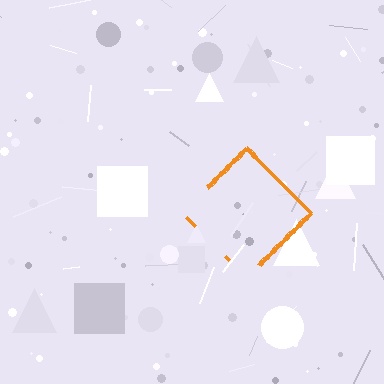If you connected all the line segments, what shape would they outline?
They would outline a diamond.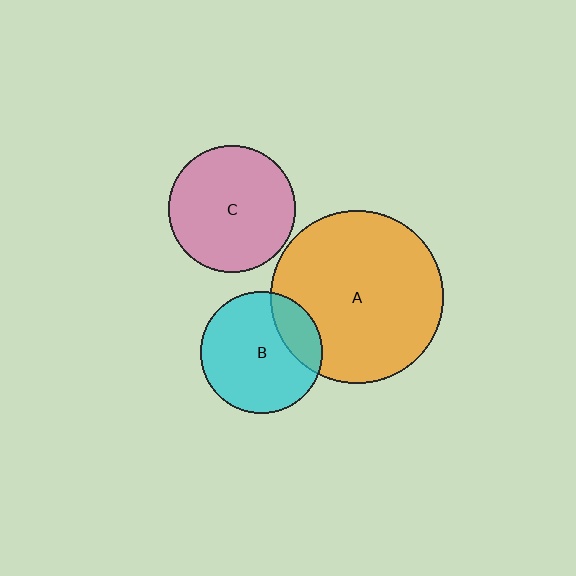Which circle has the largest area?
Circle A (orange).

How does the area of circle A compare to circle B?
Approximately 2.0 times.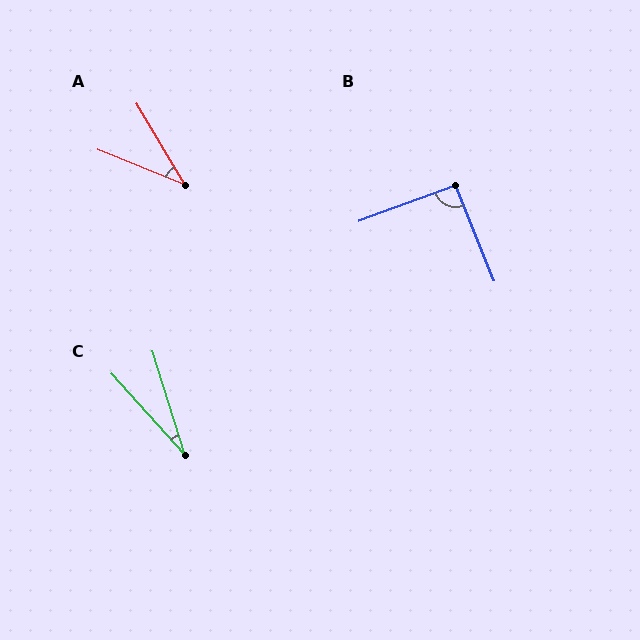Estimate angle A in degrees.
Approximately 37 degrees.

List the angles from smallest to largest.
C (24°), A (37°), B (92°).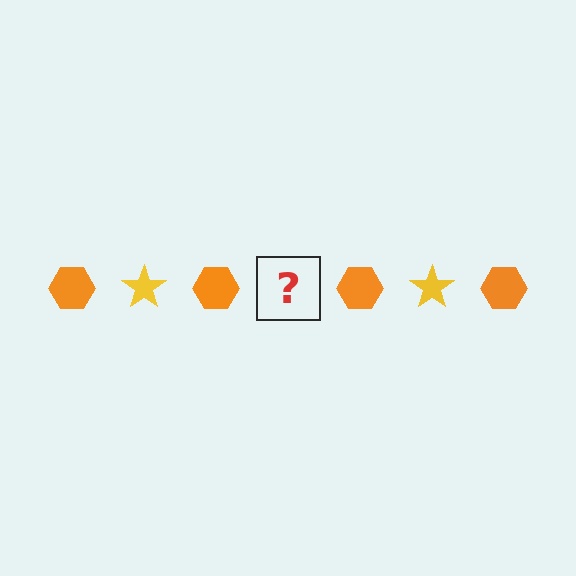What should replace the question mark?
The question mark should be replaced with a yellow star.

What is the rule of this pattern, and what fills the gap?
The rule is that the pattern alternates between orange hexagon and yellow star. The gap should be filled with a yellow star.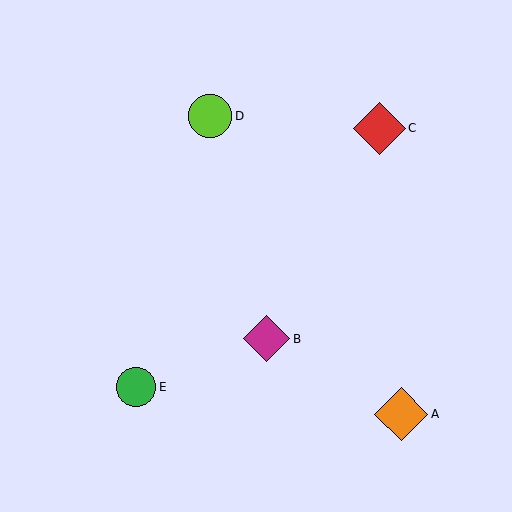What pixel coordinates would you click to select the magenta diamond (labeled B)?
Click at (267, 339) to select the magenta diamond B.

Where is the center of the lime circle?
The center of the lime circle is at (210, 116).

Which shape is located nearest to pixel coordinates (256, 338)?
The magenta diamond (labeled B) at (267, 339) is nearest to that location.